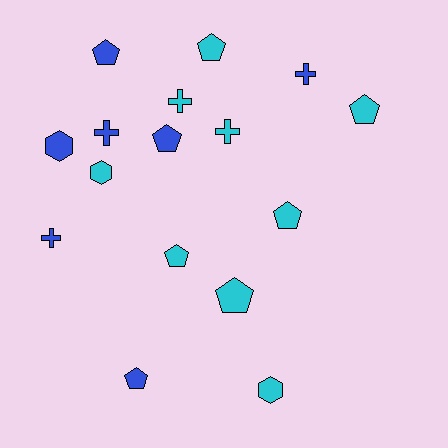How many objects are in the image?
There are 16 objects.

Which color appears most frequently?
Cyan, with 9 objects.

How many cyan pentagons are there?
There are 5 cyan pentagons.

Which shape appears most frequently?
Pentagon, with 8 objects.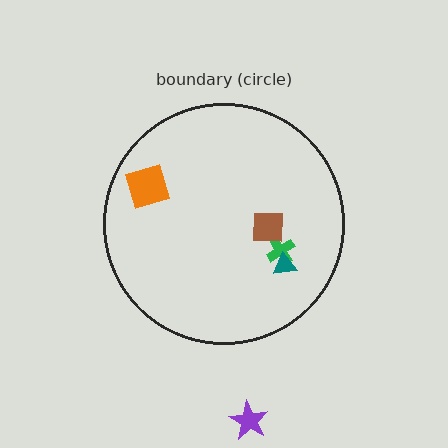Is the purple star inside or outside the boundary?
Outside.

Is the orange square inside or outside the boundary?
Inside.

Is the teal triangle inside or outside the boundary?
Inside.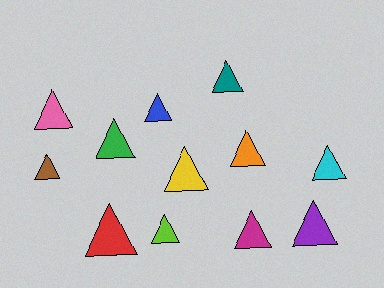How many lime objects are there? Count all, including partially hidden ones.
There is 1 lime object.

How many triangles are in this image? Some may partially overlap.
There are 12 triangles.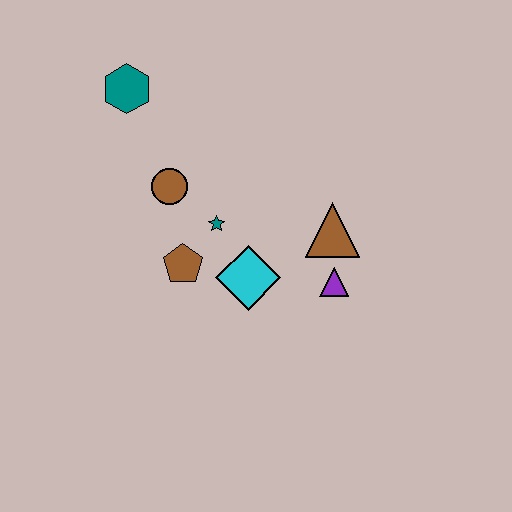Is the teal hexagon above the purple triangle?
Yes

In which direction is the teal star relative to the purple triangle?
The teal star is to the left of the purple triangle.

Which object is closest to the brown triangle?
The purple triangle is closest to the brown triangle.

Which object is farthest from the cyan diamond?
The teal hexagon is farthest from the cyan diamond.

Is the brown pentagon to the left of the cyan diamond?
Yes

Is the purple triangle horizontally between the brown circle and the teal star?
No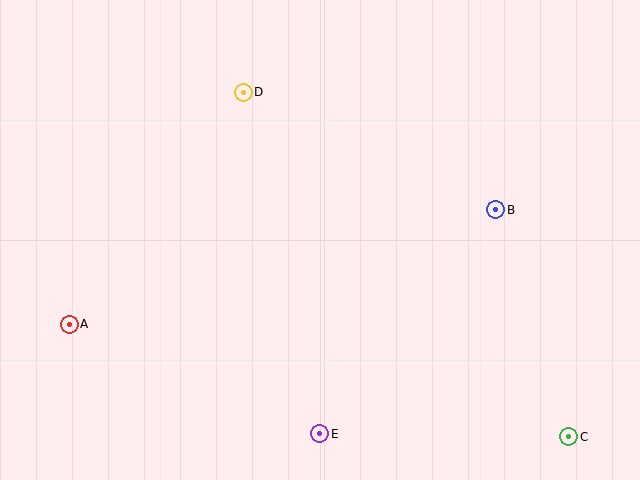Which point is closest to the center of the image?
Point D at (243, 92) is closest to the center.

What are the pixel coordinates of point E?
Point E is at (320, 434).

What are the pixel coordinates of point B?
Point B is at (496, 210).